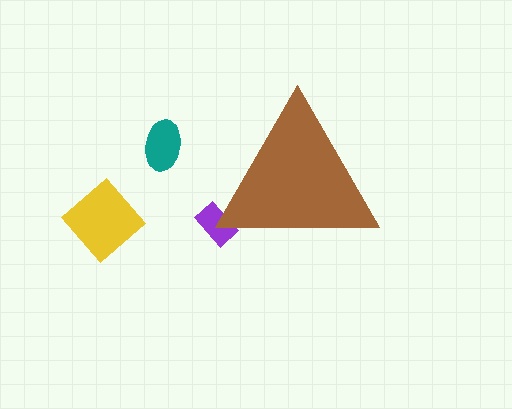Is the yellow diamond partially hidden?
No, the yellow diamond is fully visible.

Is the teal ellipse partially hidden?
No, the teal ellipse is fully visible.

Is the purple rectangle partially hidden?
Yes, the purple rectangle is partially hidden behind the brown triangle.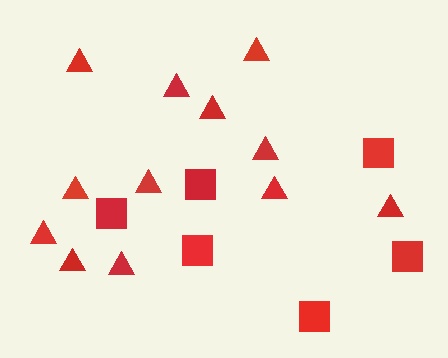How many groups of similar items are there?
There are 2 groups: one group of triangles (12) and one group of squares (6).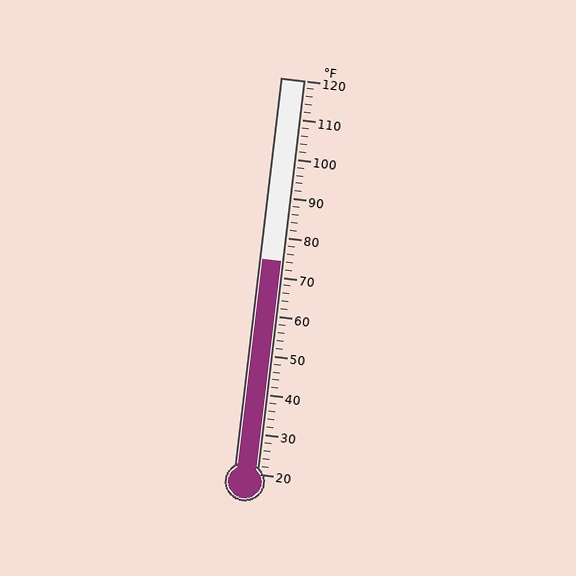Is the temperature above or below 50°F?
The temperature is above 50°F.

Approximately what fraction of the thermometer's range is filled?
The thermometer is filled to approximately 55% of its range.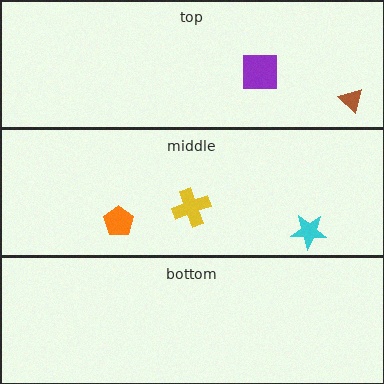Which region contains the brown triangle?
The top region.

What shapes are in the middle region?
The orange pentagon, the cyan star, the yellow cross.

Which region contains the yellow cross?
The middle region.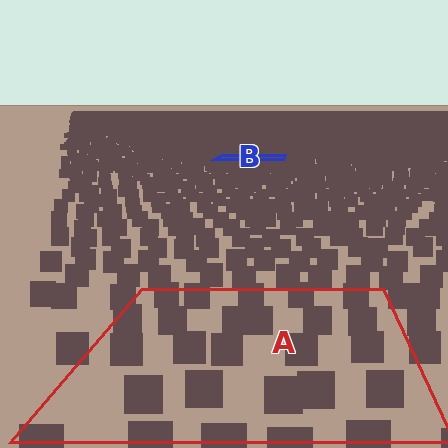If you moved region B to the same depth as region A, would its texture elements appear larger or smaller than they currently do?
They would appear larger. At a closer depth, the same texture elements are projected at a bigger on-screen size.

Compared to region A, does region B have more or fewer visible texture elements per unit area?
Region B has more texture elements per unit area — they are packed more densely because it is farther away.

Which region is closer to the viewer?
Region A is closer. The texture elements there are larger and more spread out.